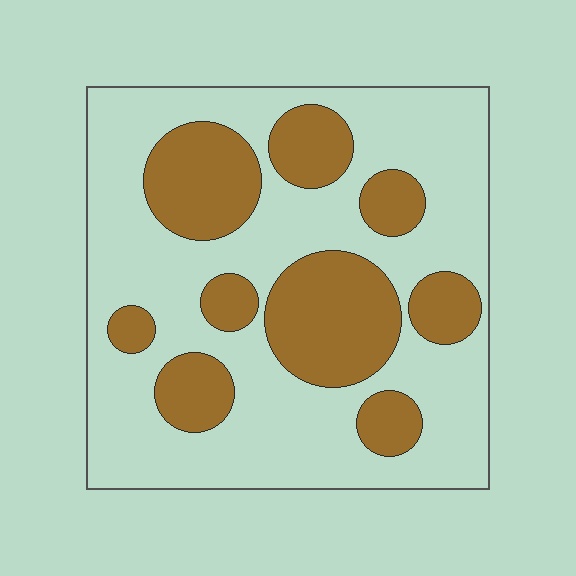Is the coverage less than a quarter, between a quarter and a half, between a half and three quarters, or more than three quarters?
Between a quarter and a half.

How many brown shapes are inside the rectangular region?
9.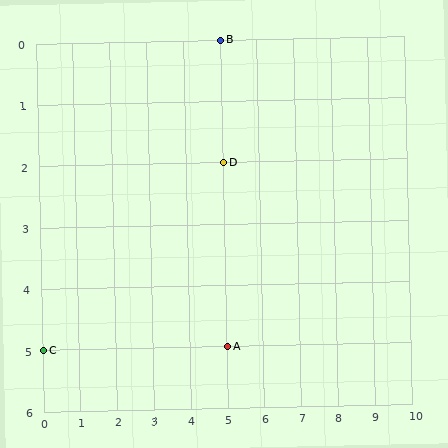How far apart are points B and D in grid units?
Points B and D are 2 rows apart.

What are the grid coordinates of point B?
Point B is at grid coordinates (5, 0).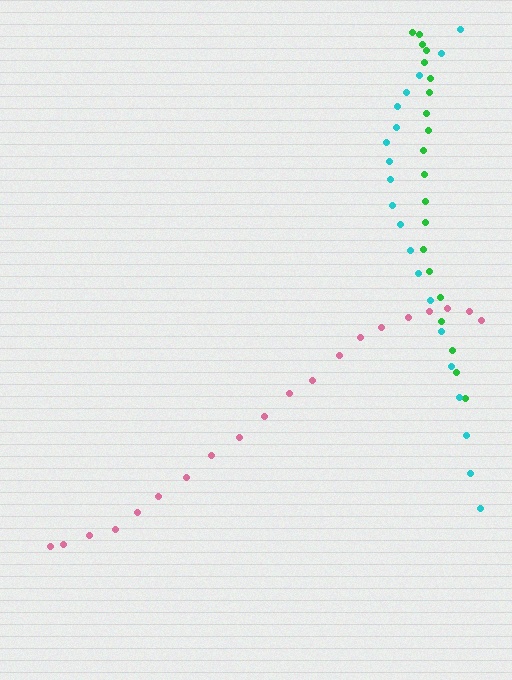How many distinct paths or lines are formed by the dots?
There are 3 distinct paths.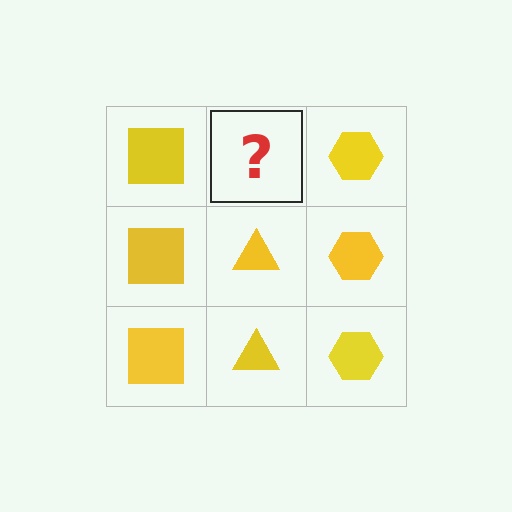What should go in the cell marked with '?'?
The missing cell should contain a yellow triangle.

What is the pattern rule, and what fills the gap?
The rule is that each column has a consistent shape. The gap should be filled with a yellow triangle.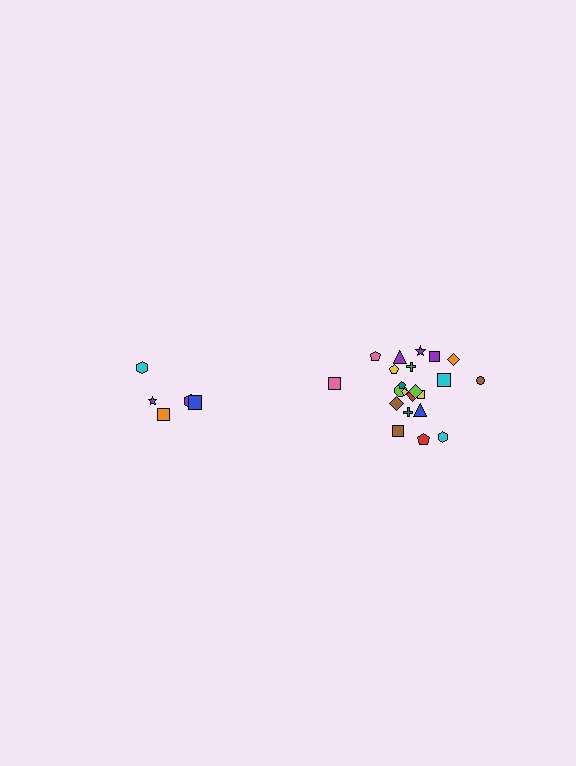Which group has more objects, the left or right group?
The right group.